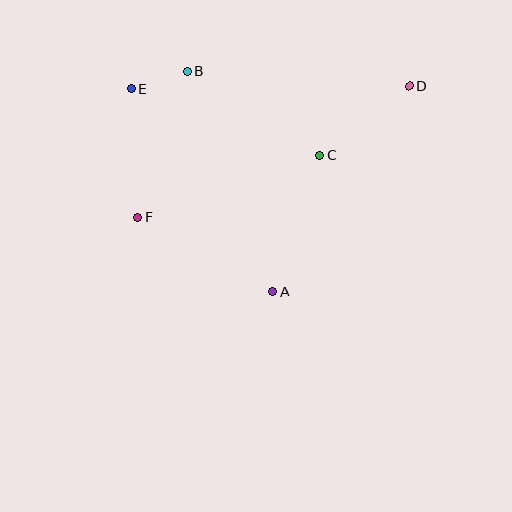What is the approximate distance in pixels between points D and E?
The distance between D and E is approximately 278 pixels.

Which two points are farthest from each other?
Points D and F are farthest from each other.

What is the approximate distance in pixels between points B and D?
The distance between B and D is approximately 223 pixels.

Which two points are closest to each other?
Points B and E are closest to each other.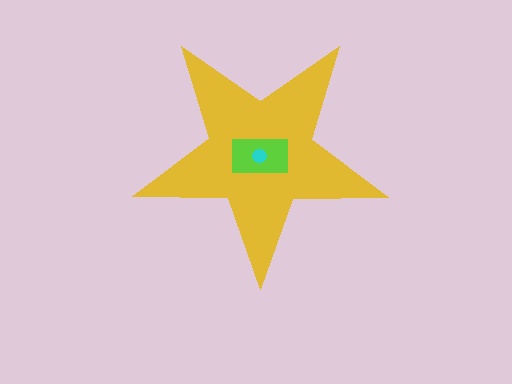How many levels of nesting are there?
3.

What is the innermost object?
The cyan circle.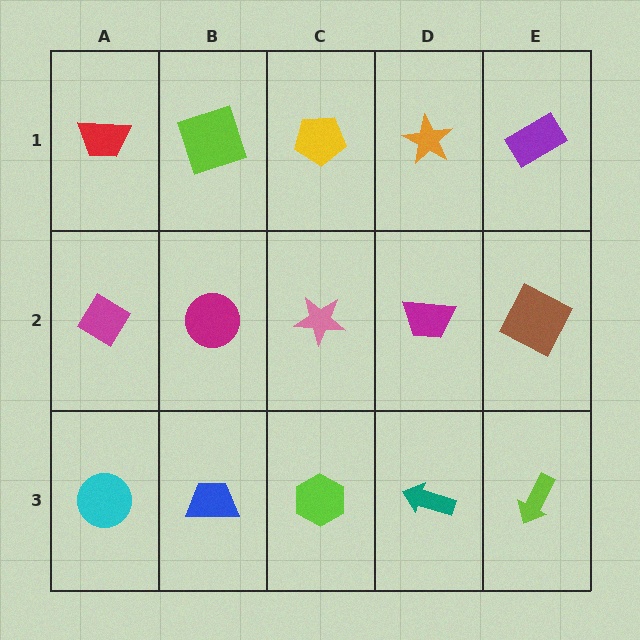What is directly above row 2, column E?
A purple rectangle.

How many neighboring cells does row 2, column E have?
3.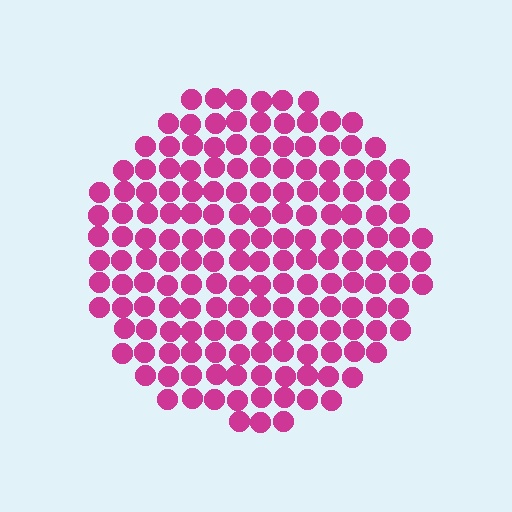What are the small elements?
The small elements are circles.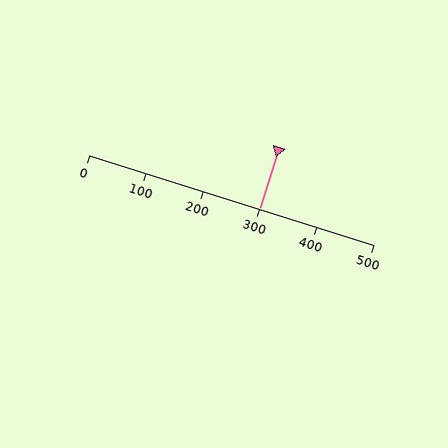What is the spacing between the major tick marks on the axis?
The major ticks are spaced 100 apart.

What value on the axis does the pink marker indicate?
The marker indicates approximately 300.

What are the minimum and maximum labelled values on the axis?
The axis runs from 0 to 500.